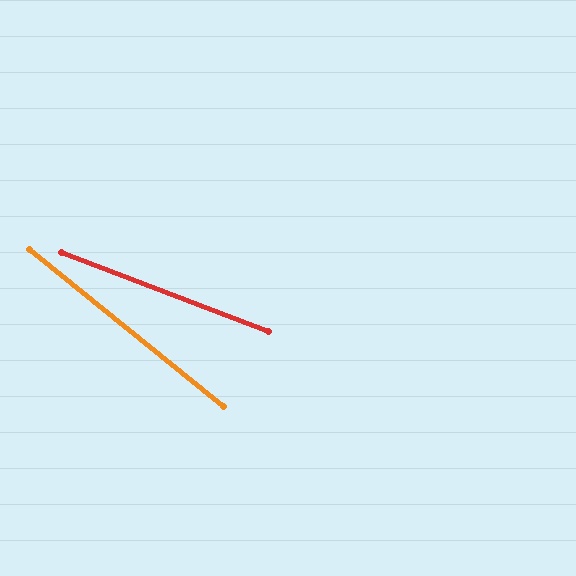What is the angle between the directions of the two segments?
Approximately 18 degrees.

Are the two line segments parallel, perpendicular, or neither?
Neither parallel nor perpendicular — they differ by about 18°.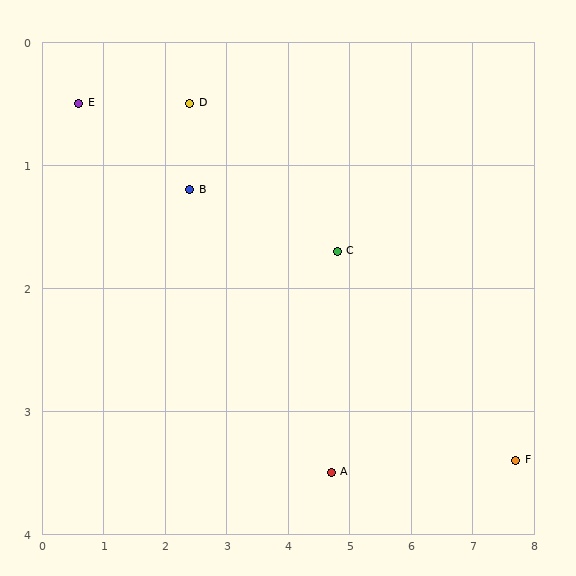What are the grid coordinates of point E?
Point E is at approximately (0.6, 0.5).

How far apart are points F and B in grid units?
Points F and B are about 5.7 grid units apart.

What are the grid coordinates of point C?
Point C is at approximately (4.8, 1.7).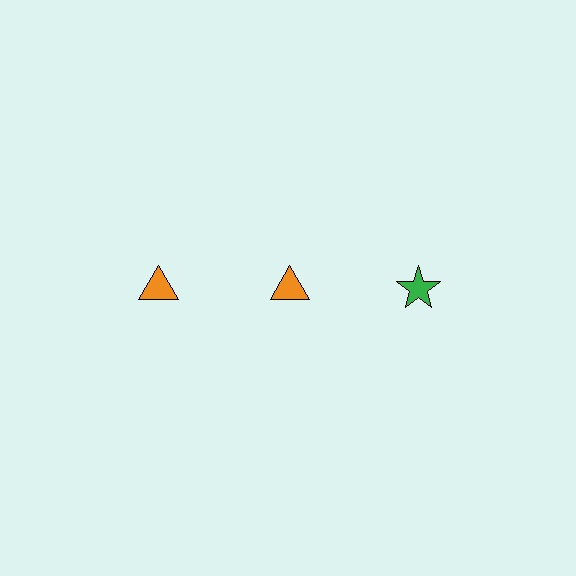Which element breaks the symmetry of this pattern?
The green star in the top row, center column breaks the symmetry. All other shapes are orange triangles.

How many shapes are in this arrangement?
There are 3 shapes arranged in a grid pattern.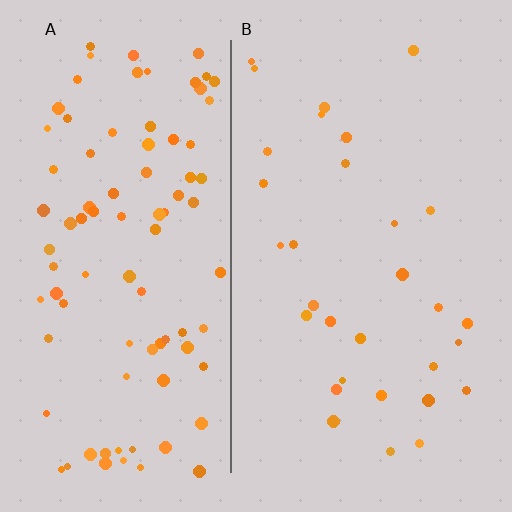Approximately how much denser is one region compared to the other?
Approximately 3.0× — region A over region B.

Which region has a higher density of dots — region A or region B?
A (the left).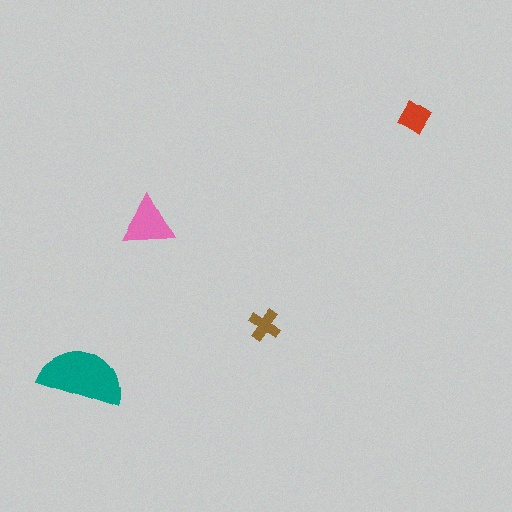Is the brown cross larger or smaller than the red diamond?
Smaller.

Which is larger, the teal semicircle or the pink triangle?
The teal semicircle.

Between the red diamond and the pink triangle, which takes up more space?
The pink triangle.